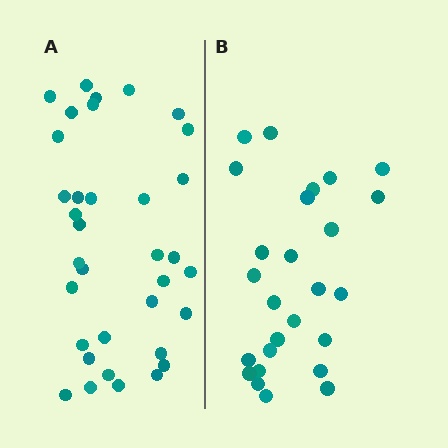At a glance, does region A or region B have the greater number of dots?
Region A (the left region) has more dots.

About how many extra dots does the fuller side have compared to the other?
Region A has roughly 8 or so more dots than region B.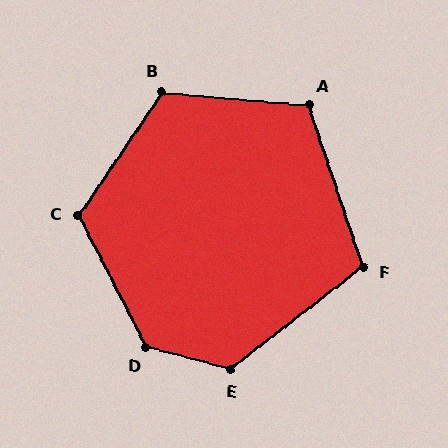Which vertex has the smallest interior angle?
F, at approximately 109 degrees.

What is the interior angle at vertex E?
Approximately 127 degrees (obtuse).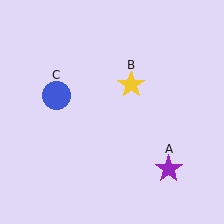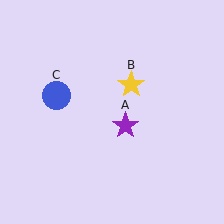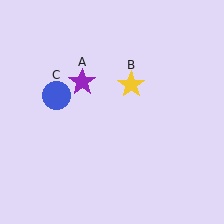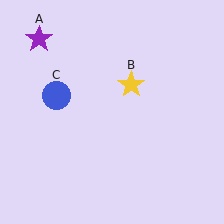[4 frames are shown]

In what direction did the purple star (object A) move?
The purple star (object A) moved up and to the left.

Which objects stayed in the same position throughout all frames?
Yellow star (object B) and blue circle (object C) remained stationary.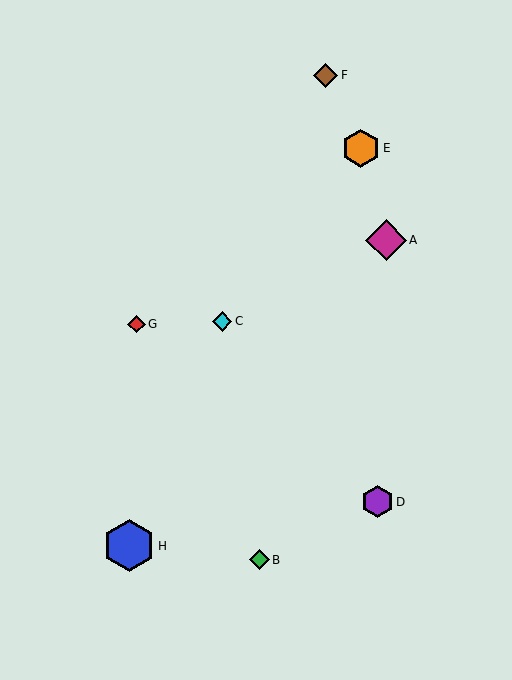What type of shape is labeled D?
Shape D is a purple hexagon.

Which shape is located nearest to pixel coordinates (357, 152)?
The orange hexagon (labeled E) at (361, 148) is nearest to that location.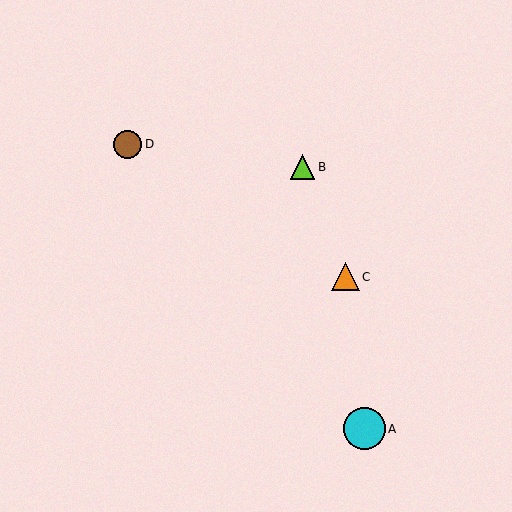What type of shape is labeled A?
Shape A is a cyan circle.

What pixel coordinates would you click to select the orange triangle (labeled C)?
Click at (345, 277) to select the orange triangle C.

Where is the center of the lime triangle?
The center of the lime triangle is at (303, 167).